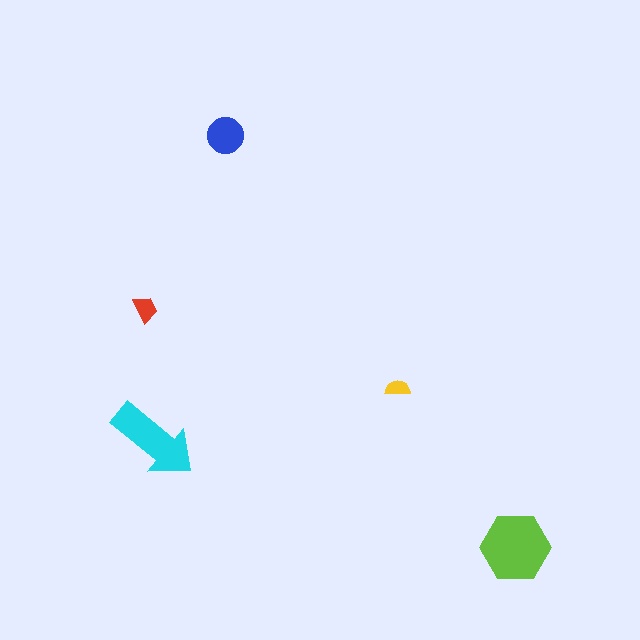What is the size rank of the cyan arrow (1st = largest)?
2nd.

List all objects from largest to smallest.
The lime hexagon, the cyan arrow, the blue circle, the red trapezoid, the yellow semicircle.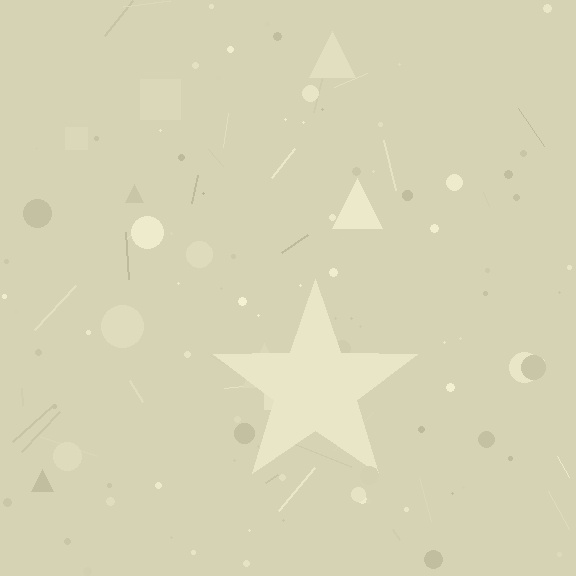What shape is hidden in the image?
A star is hidden in the image.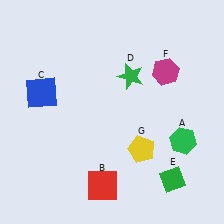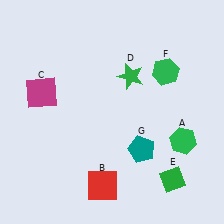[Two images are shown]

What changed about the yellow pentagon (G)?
In Image 1, G is yellow. In Image 2, it changed to teal.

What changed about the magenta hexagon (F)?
In Image 1, F is magenta. In Image 2, it changed to green.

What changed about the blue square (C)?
In Image 1, C is blue. In Image 2, it changed to magenta.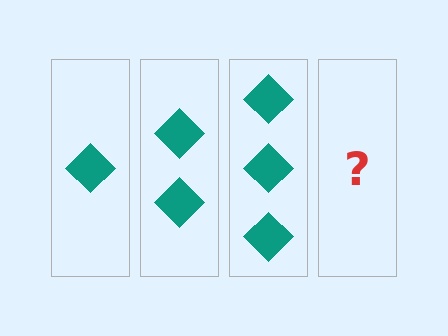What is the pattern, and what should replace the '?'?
The pattern is that each step adds one more diamond. The '?' should be 4 diamonds.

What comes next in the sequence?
The next element should be 4 diamonds.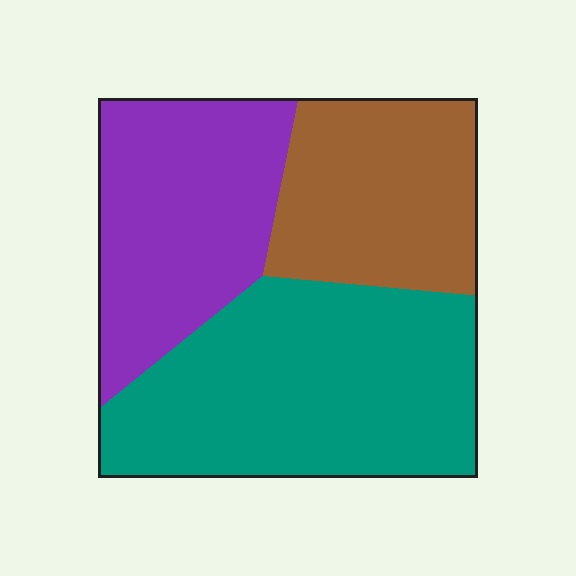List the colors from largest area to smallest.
From largest to smallest: teal, purple, brown.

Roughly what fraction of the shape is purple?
Purple covers about 30% of the shape.